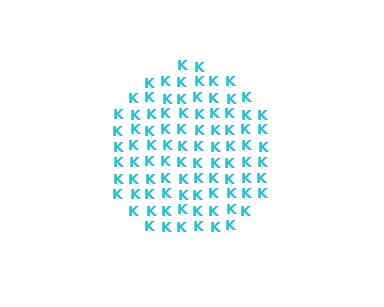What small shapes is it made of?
It is made of small letter K's.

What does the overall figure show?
The overall figure shows a circle.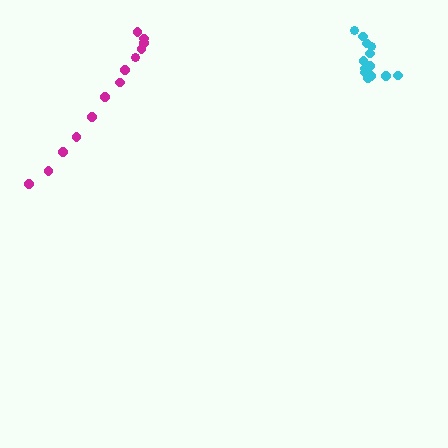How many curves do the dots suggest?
There are 2 distinct paths.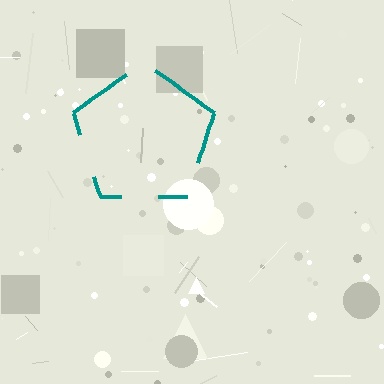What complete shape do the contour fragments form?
The contour fragments form a pentagon.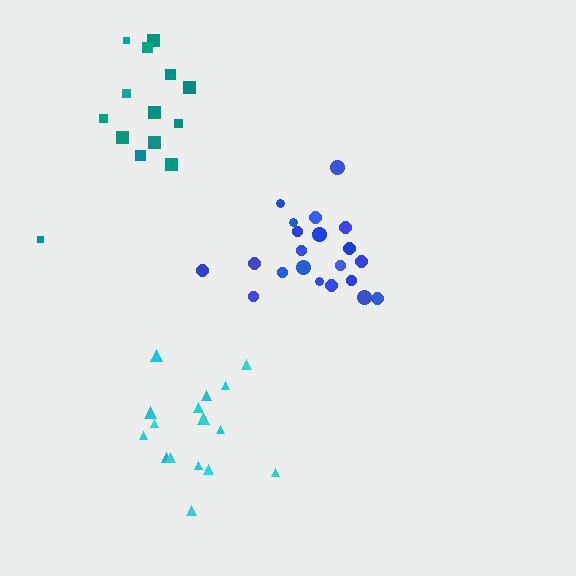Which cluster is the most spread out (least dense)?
Teal.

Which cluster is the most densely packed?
Blue.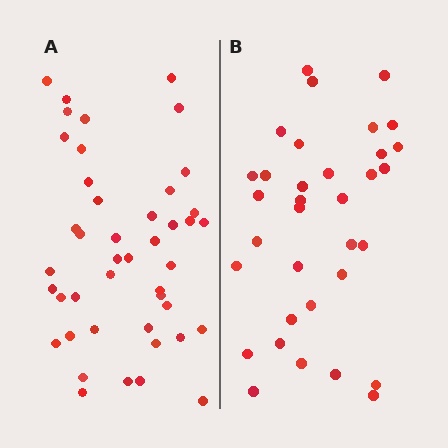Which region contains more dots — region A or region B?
Region A (the left region) has more dots.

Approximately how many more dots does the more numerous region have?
Region A has roughly 10 or so more dots than region B.